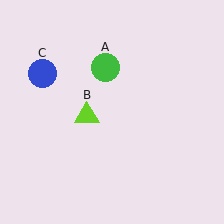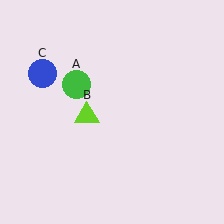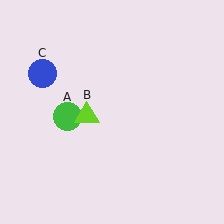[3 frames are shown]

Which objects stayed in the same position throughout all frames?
Lime triangle (object B) and blue circle (object C) remained stationary.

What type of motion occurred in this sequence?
The green circle (object A) rotated counterclockwise around the center of the scene.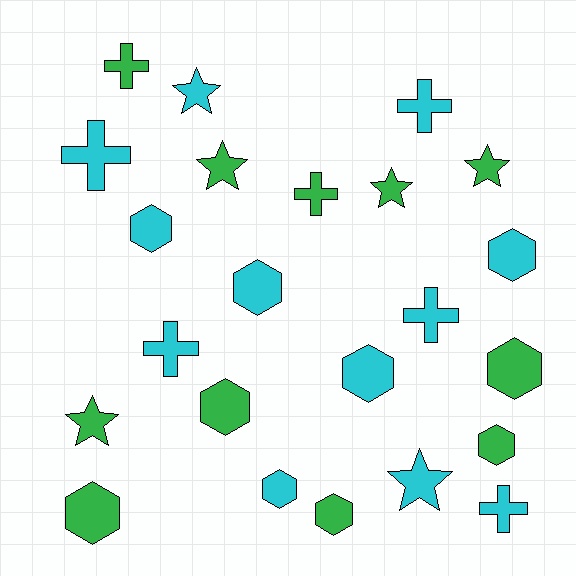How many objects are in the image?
There are 23 objects.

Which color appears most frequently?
Cyan, with 12 objects.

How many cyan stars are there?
There are 2 cyan stars.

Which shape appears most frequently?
Hexagon, with 10 objects.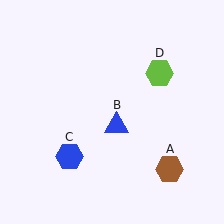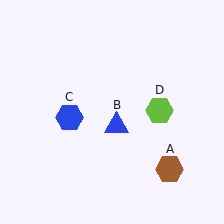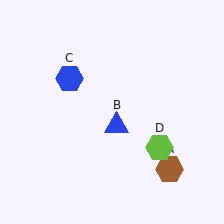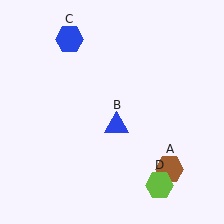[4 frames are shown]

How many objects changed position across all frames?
2 objects changed position: blue hexagon (object C), lime hexagon (object D).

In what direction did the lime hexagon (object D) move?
The lime hexagon (object D) moved down.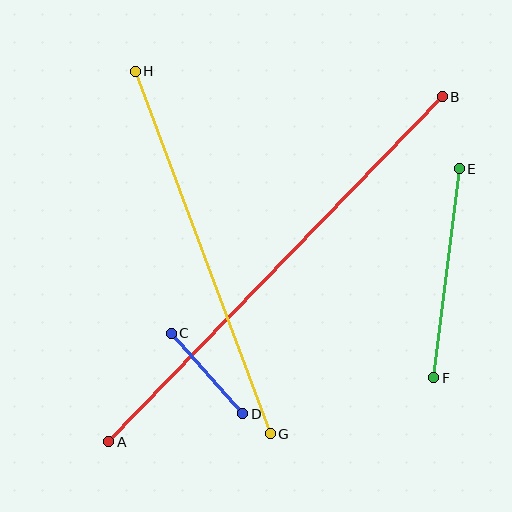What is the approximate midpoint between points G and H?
The midpoint is at approximately (203, 253) pixels.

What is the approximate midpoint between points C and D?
The midpoint is at approximately (207, 373) pixels.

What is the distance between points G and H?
The distance is approximately 386 pixels.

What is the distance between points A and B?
The distance is approximately 480 pixels.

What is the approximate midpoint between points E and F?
The midpoint is at approximately (446, 273) pixels.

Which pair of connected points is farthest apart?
Points A and B are farthest apart.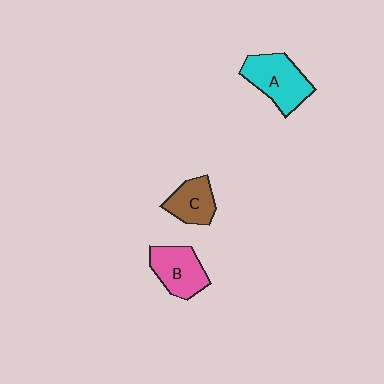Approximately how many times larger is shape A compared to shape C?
Approximately 1.5 times.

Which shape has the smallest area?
Shape C (brown).